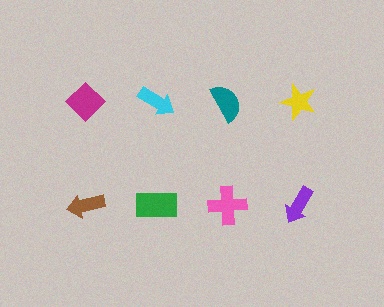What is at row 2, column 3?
A pink cross.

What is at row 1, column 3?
A teal semicircle.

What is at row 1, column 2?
A cyan arrow.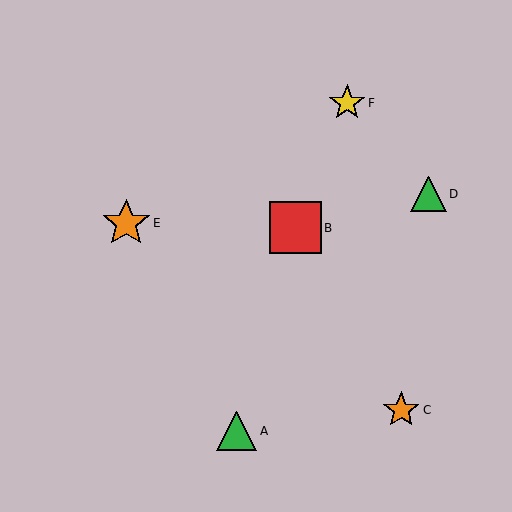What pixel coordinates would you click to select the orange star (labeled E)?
Click at (126, 223) to select the orange star E.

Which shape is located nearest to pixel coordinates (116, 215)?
The orange star (labeled E) at (126, 223) is nearest to that location.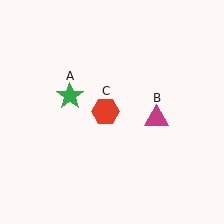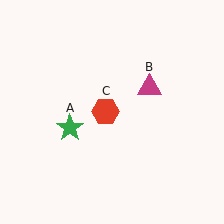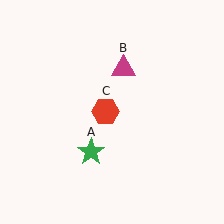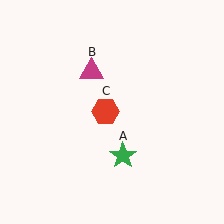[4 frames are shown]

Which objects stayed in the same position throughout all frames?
Red hexagon (object C) remained stationary.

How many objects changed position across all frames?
2 objects changed position: green star (object A), magenta triangle (object B).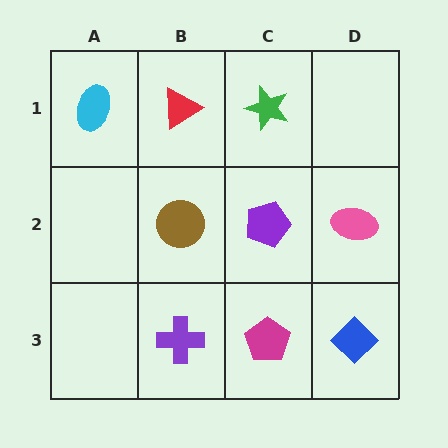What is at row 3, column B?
A purple cross.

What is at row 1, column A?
A cyan ellipse.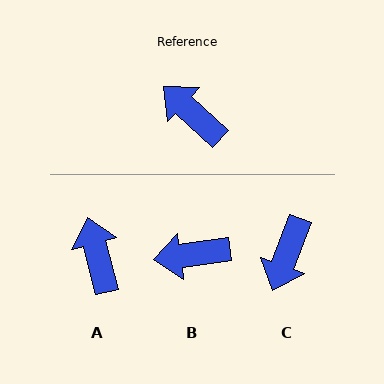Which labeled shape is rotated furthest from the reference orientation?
C, about 112 degrees away.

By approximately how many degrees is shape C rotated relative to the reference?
Approximately 112 degrees counter-clockwise.